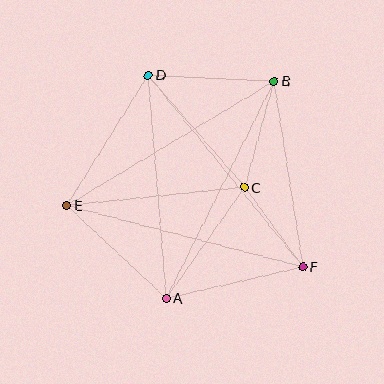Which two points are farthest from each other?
Points D and F are farthest from each other.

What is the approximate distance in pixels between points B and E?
The distance between B and E is approximately 242 pixels.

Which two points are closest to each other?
Points C and F are closest to each other.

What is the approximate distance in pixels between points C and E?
The distance between C and E is approximately 179 pixels.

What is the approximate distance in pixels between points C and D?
The distance between C and D is approximately 148 pixels.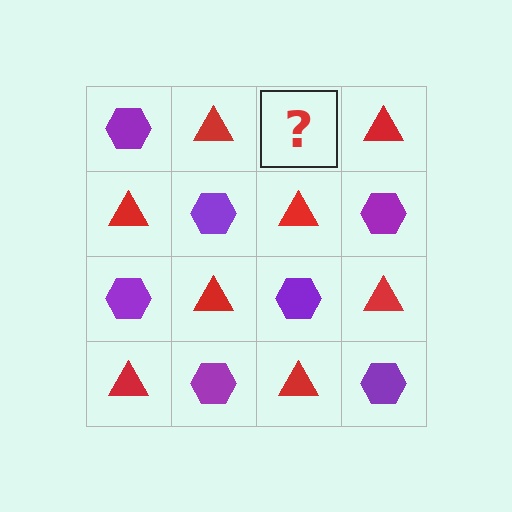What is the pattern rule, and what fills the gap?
The rule is that it alternates purple hexagon and red triangle in a checkerboard pattern. The gap should be filled with a purple hexagon.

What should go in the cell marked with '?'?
The missing cell should contain a purple hexagon.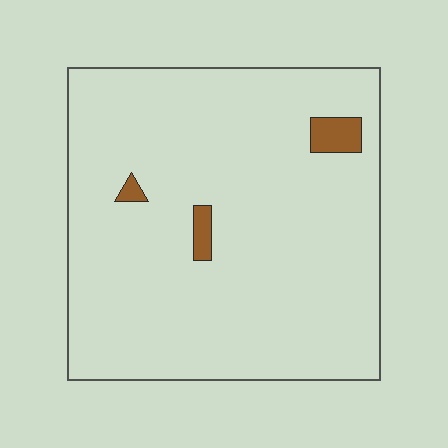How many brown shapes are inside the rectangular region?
3.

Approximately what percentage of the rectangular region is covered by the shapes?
Approximately 5%.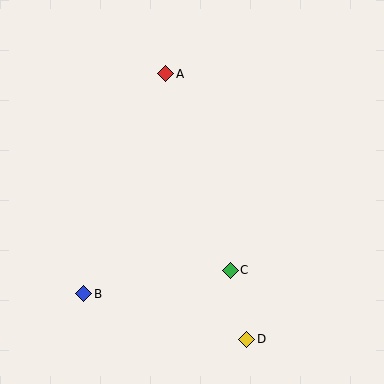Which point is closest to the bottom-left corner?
Point B is closest to the bottom-left corner.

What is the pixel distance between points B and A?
The distance between B and A is 235 pixels.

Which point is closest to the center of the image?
Point C at (230, 270) is closest to the center.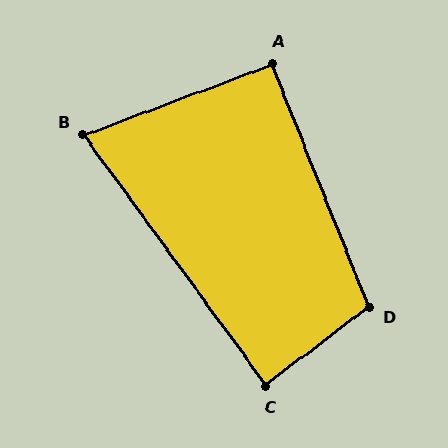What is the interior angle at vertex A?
Approximately 91 degrees (approximately right).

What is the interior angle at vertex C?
Approximately 89 degrees (approximately right).